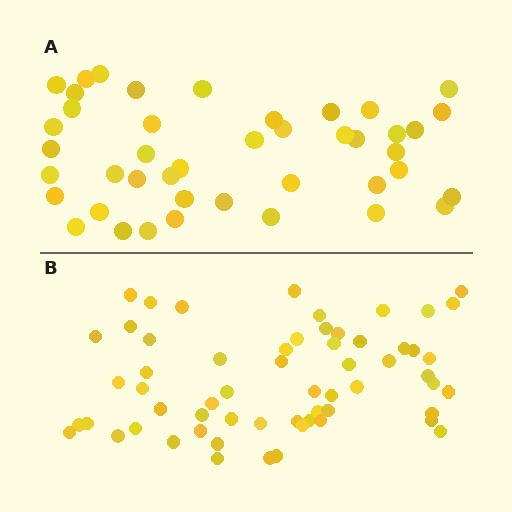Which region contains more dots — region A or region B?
Region B (the bottom region) has more dots.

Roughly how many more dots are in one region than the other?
Region B has approximately 15 more dots than region A.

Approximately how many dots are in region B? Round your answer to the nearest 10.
About 60 dots.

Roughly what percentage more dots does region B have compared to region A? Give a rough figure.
About 40% more.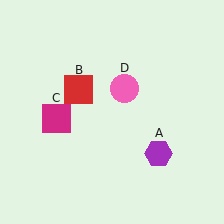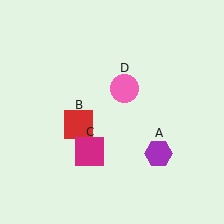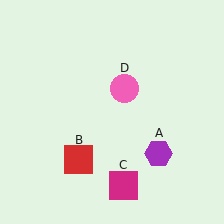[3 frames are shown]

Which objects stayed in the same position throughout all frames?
Purple hexagon (object A) and pink circle (object D) remained stationary.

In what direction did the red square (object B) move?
The red square (object B) moved down.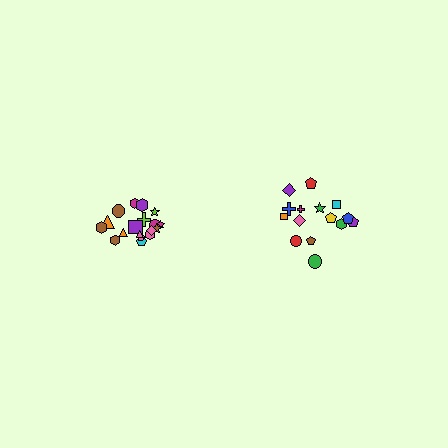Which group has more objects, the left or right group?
The left group.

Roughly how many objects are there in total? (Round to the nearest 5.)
Roughly 35 objects in total.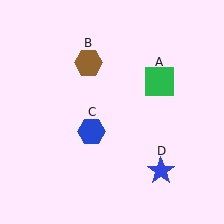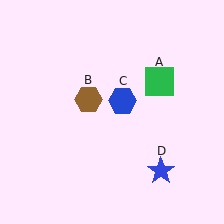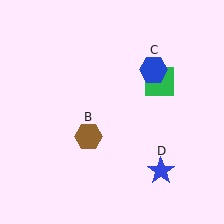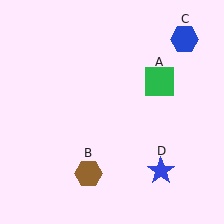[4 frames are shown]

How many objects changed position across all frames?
2 objects changed position: brown hexagon (object B), blue hexagon (object C).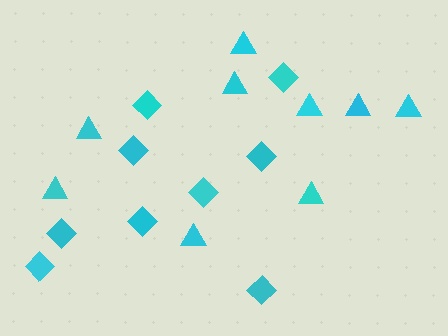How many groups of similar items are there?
There are 2 groups: one group of diamonds (9) and one group of triangles (9).